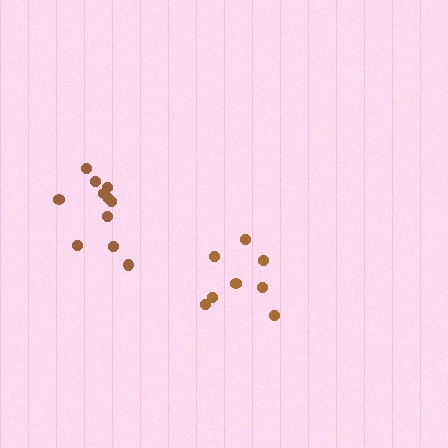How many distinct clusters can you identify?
There are 2 distinct clusters.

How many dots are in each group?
Group 1: 8 dots, Group 2: 11 dots (19 total).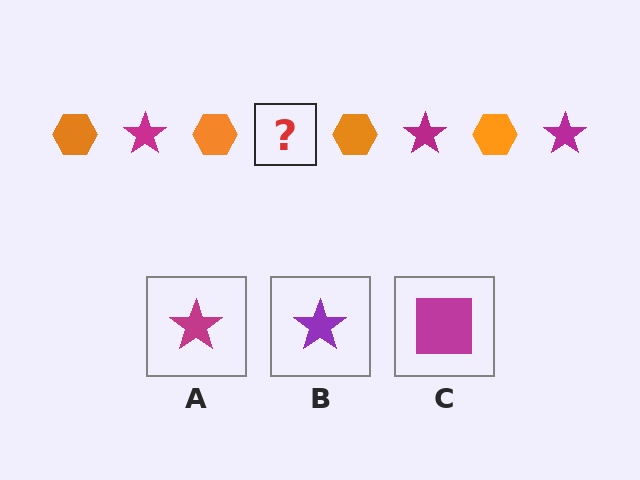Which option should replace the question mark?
Option A.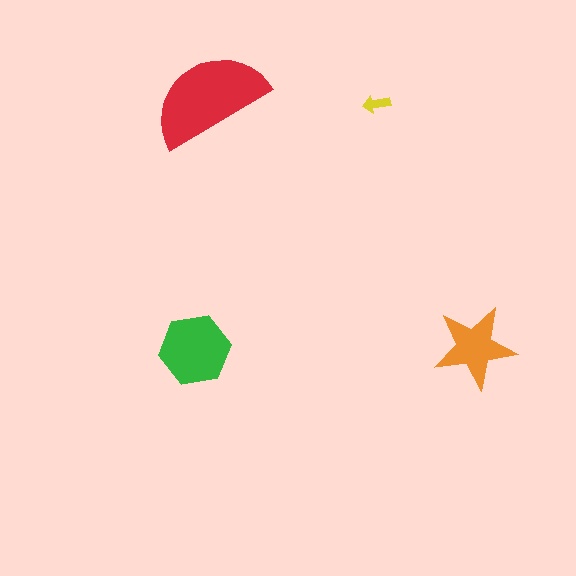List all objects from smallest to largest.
The yellow arrow, the orange star, the green hexagon, the red semicircle.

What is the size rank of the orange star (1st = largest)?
3rd.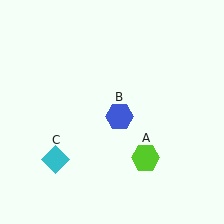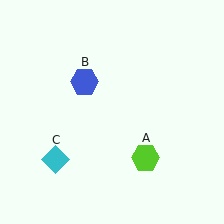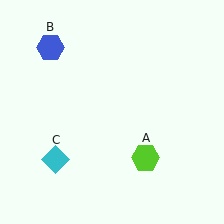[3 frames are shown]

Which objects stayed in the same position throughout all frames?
Lime hexagon (object A) and cyan diamond (object C) remained stationary.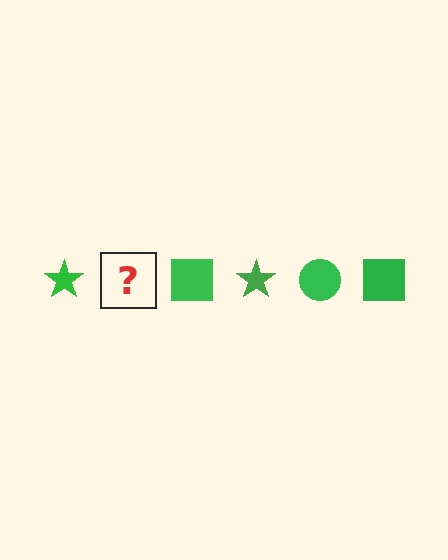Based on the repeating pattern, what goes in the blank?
The blank should be a green circle.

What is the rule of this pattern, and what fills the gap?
The rule is that the pattern cycles through star, circle, square shapes in green. The gap should be filled with a green circle.